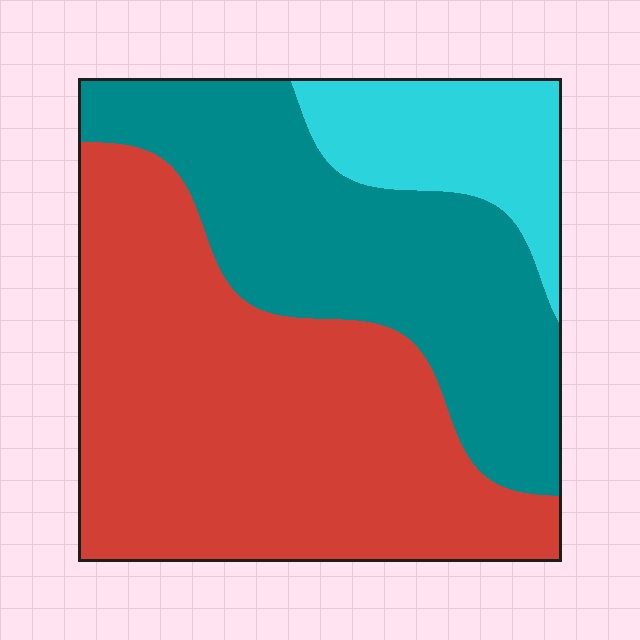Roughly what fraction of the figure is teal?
Teal takes up between a quarter and a half of the figure.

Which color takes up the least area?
Cyan, at roughly 15%.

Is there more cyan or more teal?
Teal.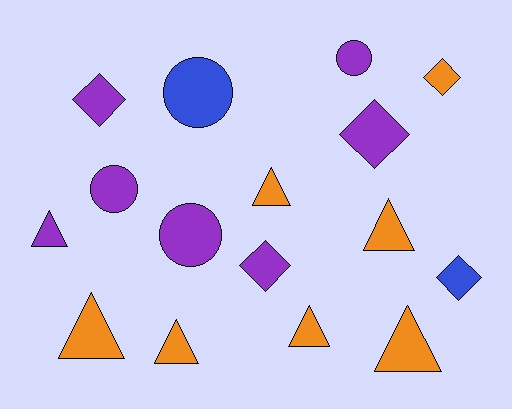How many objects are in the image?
There are 16 objects.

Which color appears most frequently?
Purple, with 7 objects.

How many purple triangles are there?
There is 1 purple triangle.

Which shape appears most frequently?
Triangle, with 7 objects.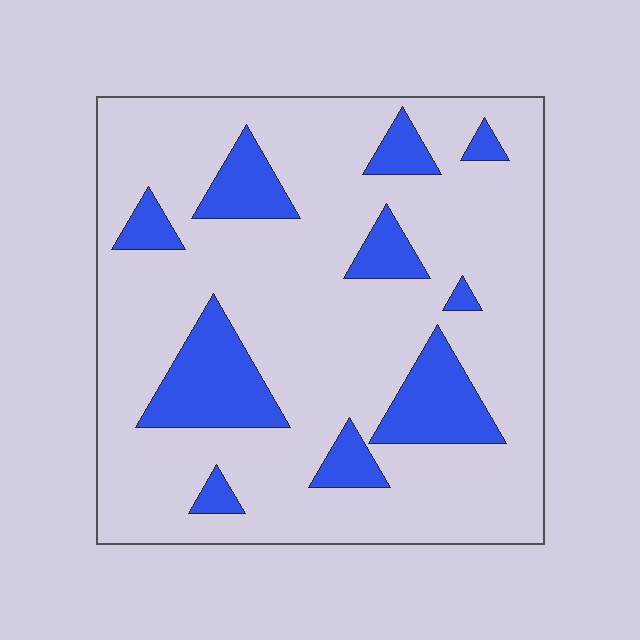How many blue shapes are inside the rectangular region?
10.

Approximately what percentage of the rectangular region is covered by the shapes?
Approximately 20%.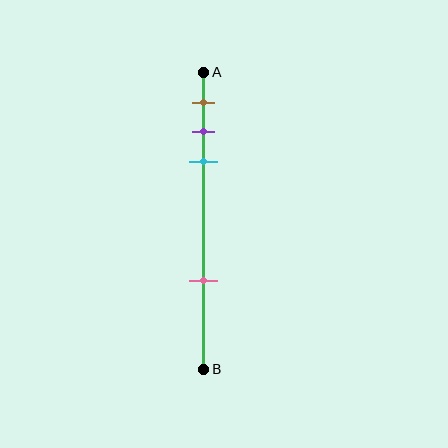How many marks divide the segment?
There are 4 marks dividing the segment.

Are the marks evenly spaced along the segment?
No, the marks are not evenly spaced.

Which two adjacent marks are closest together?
The purple and cyan marks are the closest adjacent pair.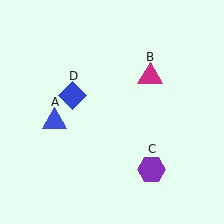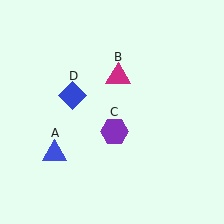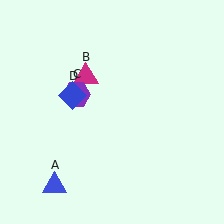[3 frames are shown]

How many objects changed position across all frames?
3 objects changed position: blue triangle (object A), magenta triangle (object B), purple hexagon (object C).